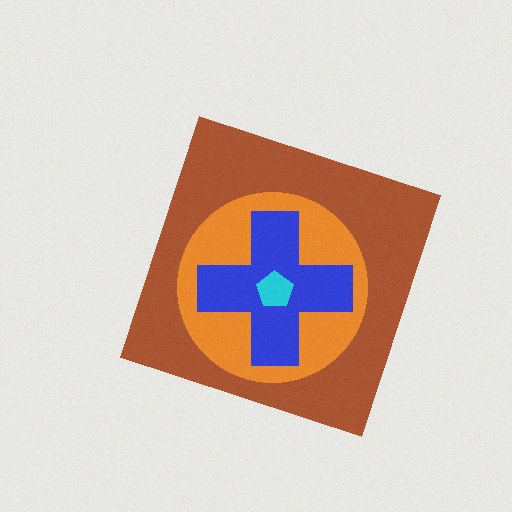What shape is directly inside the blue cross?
The cyan pentagon.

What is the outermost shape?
The brown diamond.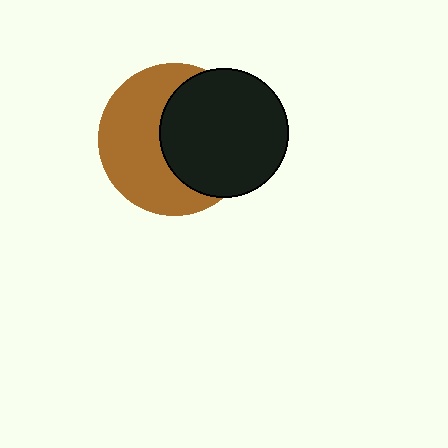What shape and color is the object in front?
The object in front is a black circle.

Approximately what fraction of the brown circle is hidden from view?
Roughly 47% of the brown circle is hidden behind the black circle.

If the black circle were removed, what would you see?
You would see the complete brown circle.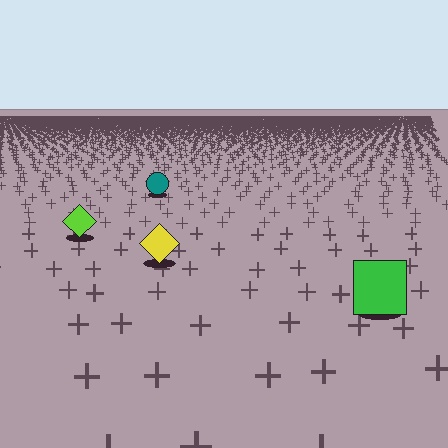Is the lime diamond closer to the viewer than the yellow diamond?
No. The yellow diamond is closer — you can tell from the texture gradient: the ground texture is coarser near it.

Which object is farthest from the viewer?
The teal circle is farthest from the viewer. It appears smaller and the ground texture around it is denser.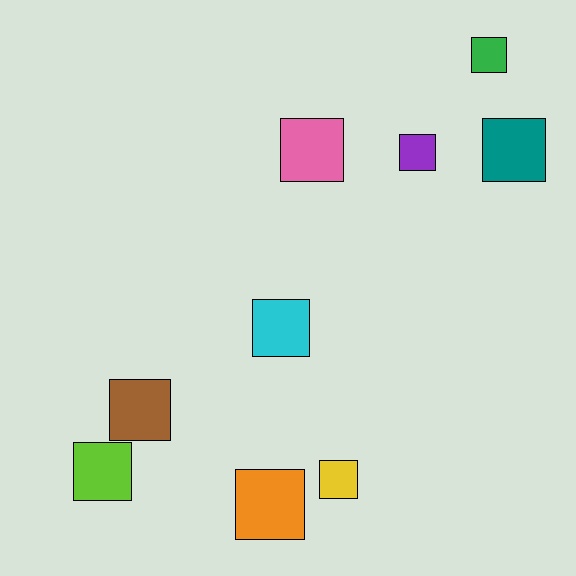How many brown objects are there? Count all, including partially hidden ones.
There is 1 brown object.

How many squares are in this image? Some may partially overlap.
There are 9 squares.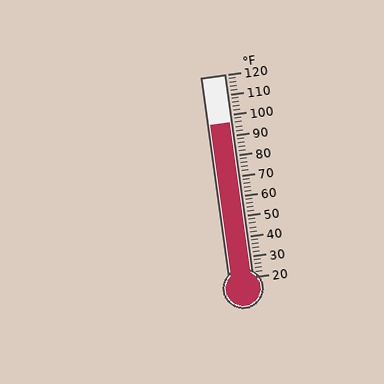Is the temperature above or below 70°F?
The temperature is above 70°F.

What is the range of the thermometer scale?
The thermometer scale ranges from 20°F to 120°F.